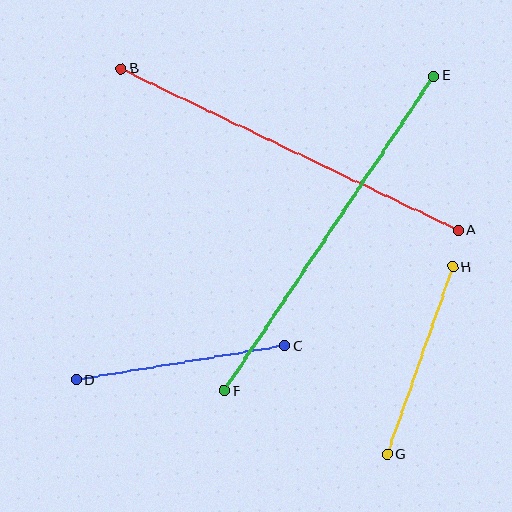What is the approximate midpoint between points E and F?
The midpoint is at approximately (329, 233) pixels.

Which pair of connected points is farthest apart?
Points E and F are farthest apart.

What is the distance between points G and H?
The distance is approximately 198 pixels.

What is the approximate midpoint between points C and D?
The midpoint is at approximately (181, 363) pixels.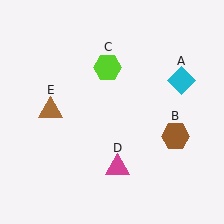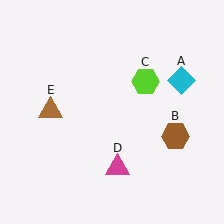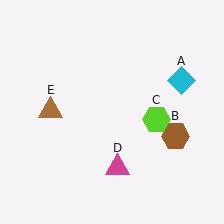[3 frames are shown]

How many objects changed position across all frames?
1 object changed position: lime hexagon (object C).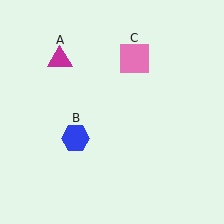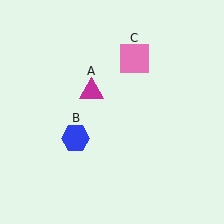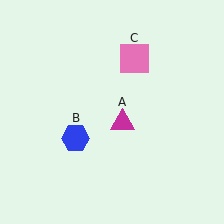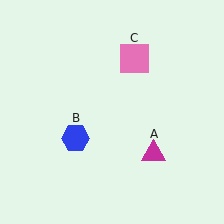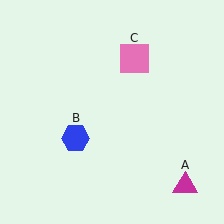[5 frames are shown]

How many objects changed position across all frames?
1 object changed position: magenta triangle (object A).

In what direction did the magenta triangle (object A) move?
The magenta triangle (object A) moved down and to the right.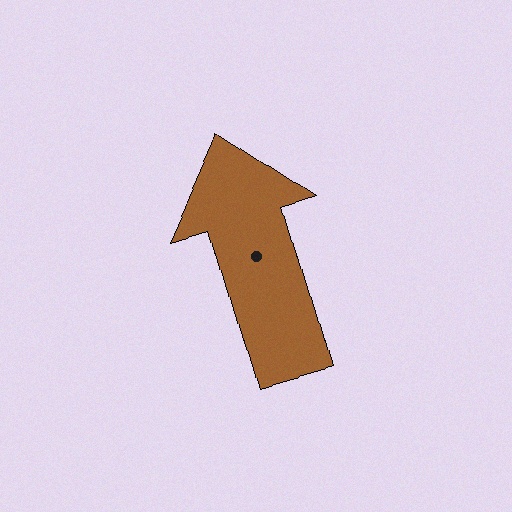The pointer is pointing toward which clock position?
Roughly 11 o'clock.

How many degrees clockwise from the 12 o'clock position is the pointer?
Approximately 344 degrees.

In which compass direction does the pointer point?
North.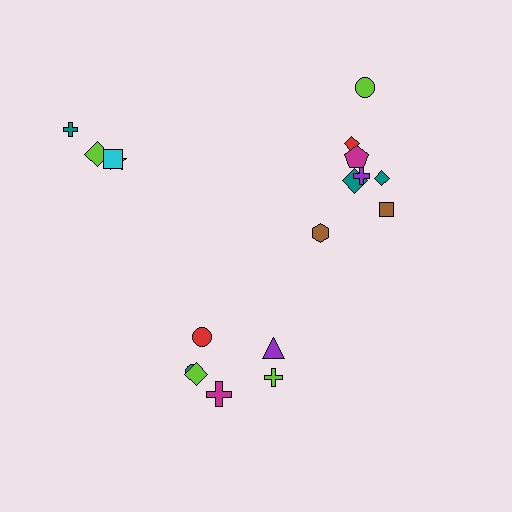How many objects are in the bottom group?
There are 6 objects.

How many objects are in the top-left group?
There are 4 objects.